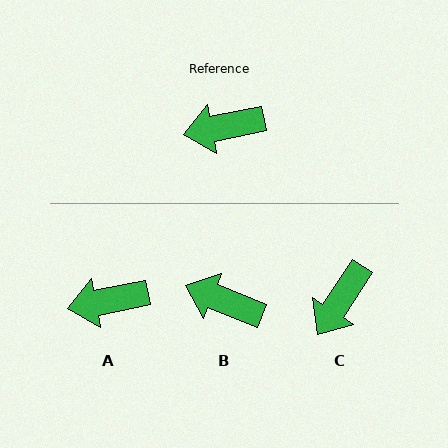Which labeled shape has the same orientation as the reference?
A.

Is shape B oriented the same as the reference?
No, it is off by about 33 degrees.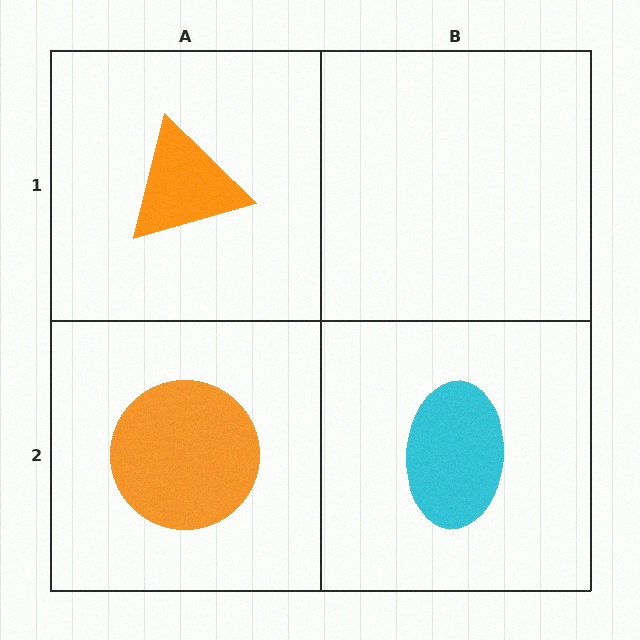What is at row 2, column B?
A cyan ellipse.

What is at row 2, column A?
An orange circle.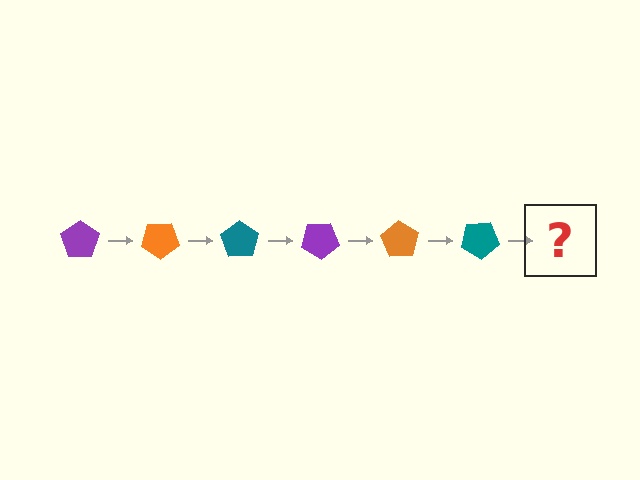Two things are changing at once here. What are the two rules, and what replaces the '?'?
The two rules are that it rotates 35 degrees each step and the color cycles through purple, orange, and teal. The '?' should be a purple pentagon, rotated 210 degrees from the start.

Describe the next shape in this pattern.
It should be a purple pentagon, rotated 210 degrees from the start.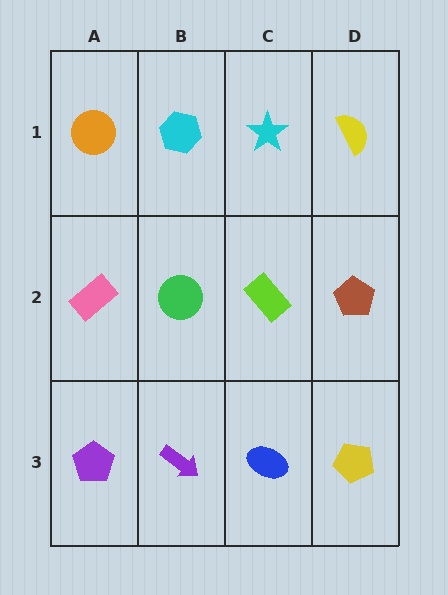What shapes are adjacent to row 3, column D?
A brown pentagon (row 2, column D), a blue ellipse (row 3, column C).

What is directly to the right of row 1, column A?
A cyan hexagon.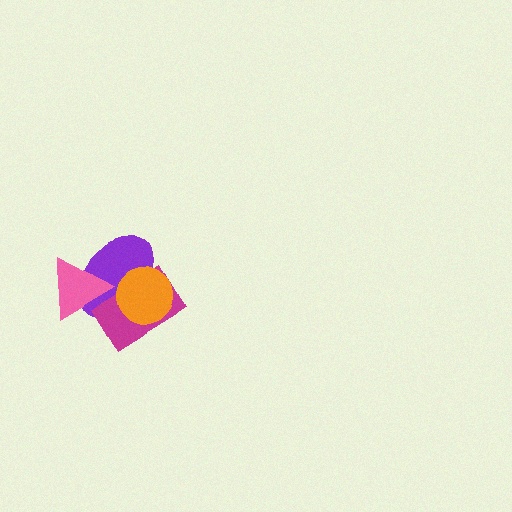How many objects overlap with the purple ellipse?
3 objects overlap with the purple ellipse.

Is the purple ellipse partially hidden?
Yes, it is partially covered by another shape.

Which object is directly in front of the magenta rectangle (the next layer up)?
The orange circle is directly in front of the magenta rectangle.